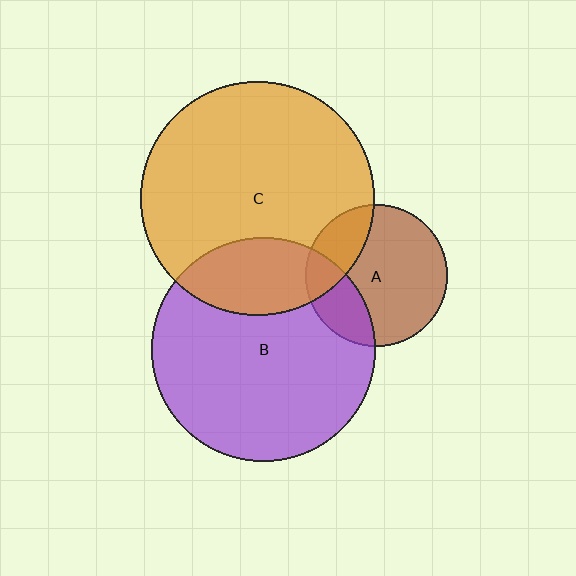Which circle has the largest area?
Circle C (orange).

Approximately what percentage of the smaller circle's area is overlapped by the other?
Approximately 25%.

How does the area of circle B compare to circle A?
Approximately 2.5 times.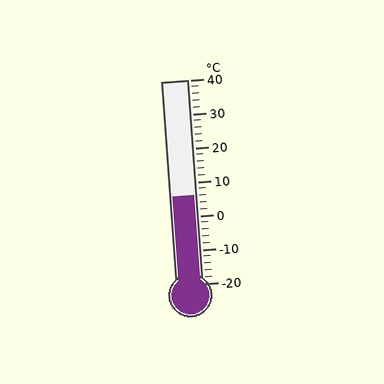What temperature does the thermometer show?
The thermometer shows approximately 6°C.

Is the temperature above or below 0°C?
The temperature is above 0°C.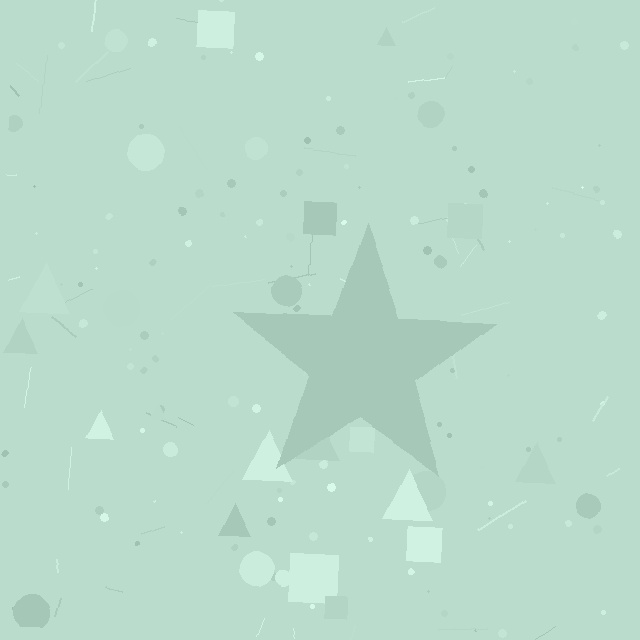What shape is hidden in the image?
A star is hidden in the image.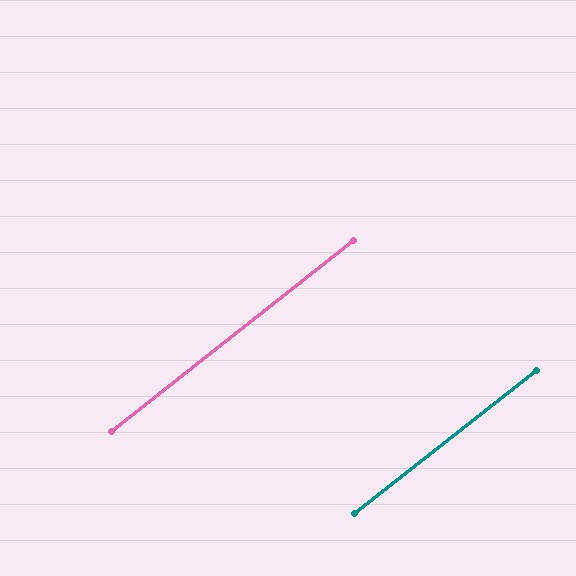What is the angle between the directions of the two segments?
Approximately 0 degrees.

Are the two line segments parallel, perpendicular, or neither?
Parallel — their directions differ by only 0.3°.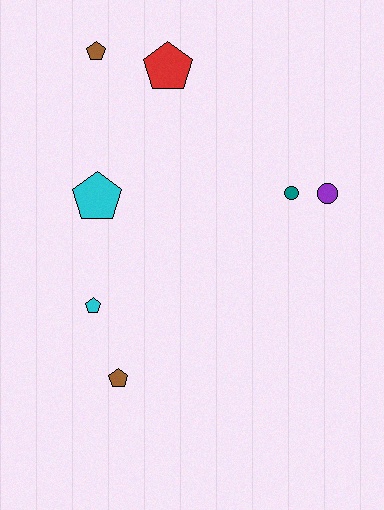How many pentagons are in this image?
There are 5 pentagons.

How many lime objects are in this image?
There are no lime objects.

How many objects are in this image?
There are 7 objects.